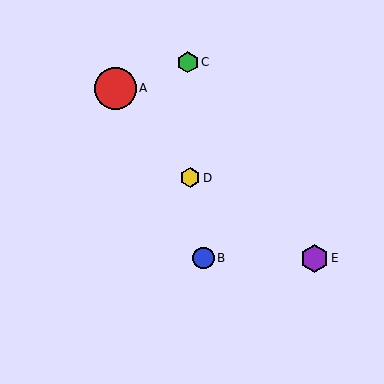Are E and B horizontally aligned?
Yes, both are at y≈258.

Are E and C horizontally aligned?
No, E is at y≈258 and C is at y≈62.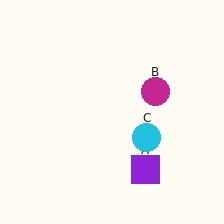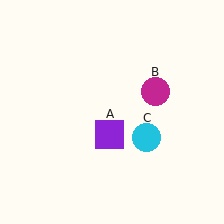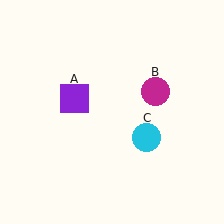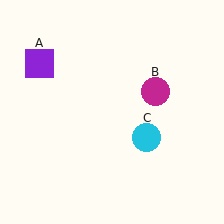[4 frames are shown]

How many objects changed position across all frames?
1 object changed position: purple square (object A).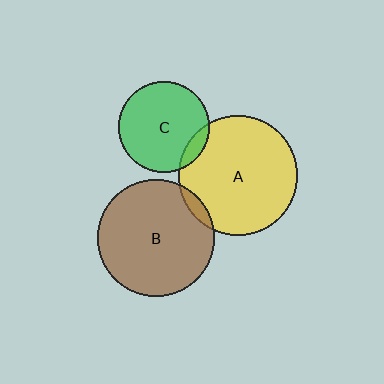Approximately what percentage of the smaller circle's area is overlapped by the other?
Approximately 5%.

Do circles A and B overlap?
Yes.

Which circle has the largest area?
Circle A (yellow).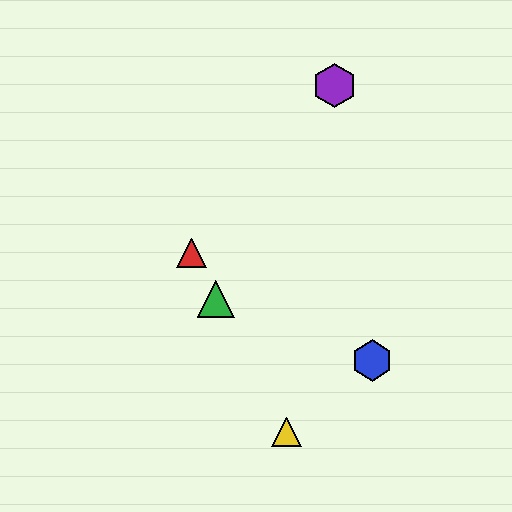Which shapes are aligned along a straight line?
The red triangle, the green triangle, the yellow triangle are aligned along a straight line.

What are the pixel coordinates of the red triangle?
The red triangle is at (192, 253).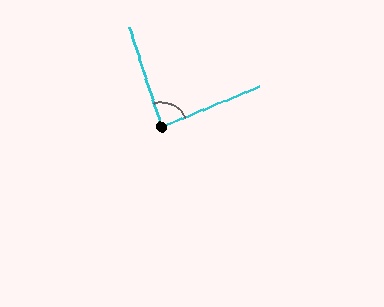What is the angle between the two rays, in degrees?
Approximately 85 degrees.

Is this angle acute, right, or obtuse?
It is approximately a right angle.